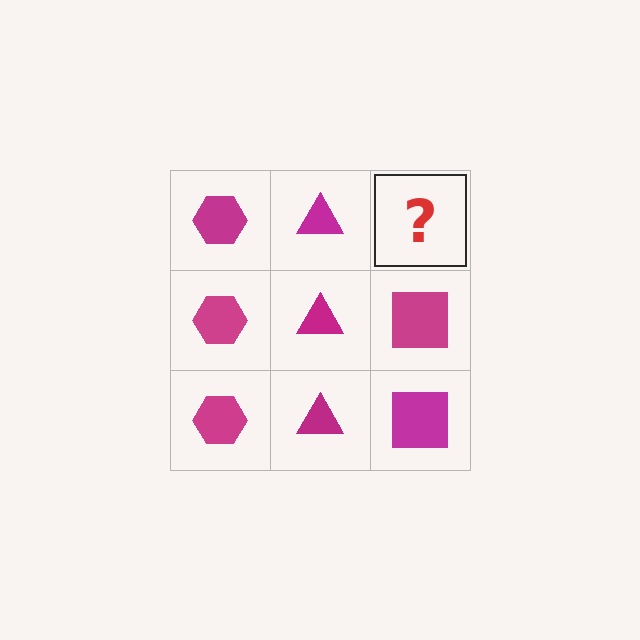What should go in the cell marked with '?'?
The missing cell should contain a magenta square.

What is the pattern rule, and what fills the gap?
The rule is that each column has a consistent shape. The gap should be filled with a magenta square.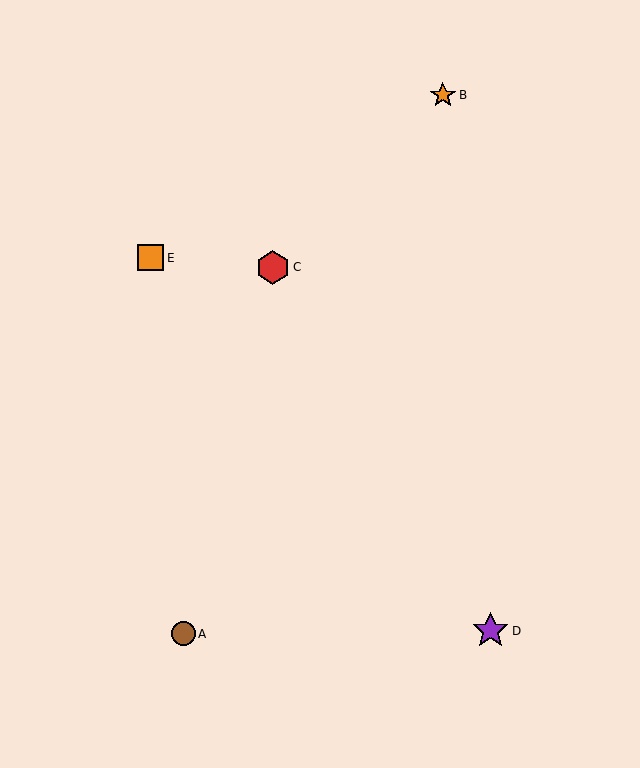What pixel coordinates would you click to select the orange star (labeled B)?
Click at (443, 95) to select the orange star B.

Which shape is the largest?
The purple star (labeled D) is the largest.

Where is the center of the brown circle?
The center of the brown circle is at (183, 634).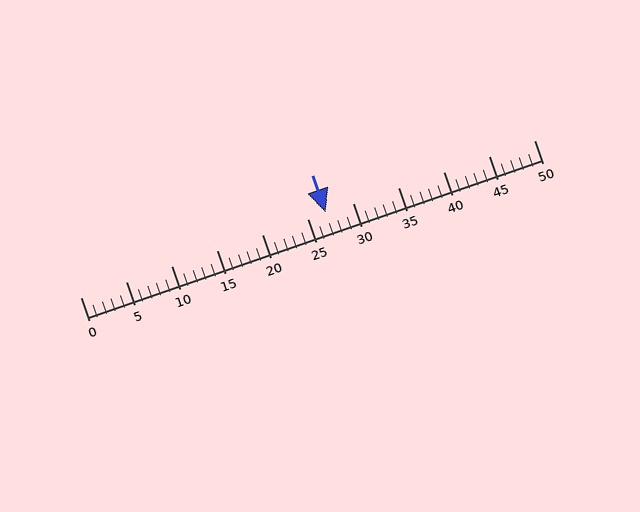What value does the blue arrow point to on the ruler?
The blue arrow points to approximately 27.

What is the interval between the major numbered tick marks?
The major tick marks are spaced 5 units apart.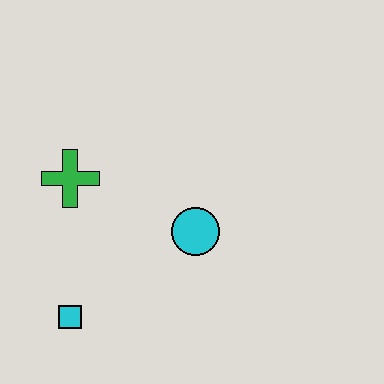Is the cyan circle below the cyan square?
No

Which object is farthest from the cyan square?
The cyan circle is farthest from the cyan square.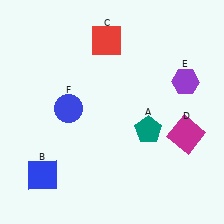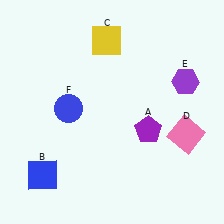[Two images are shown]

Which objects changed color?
A changed from teal to purple. C changed from red to yellow. D changed from magenta to pink.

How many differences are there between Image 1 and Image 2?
There are 3 differences between the two images.